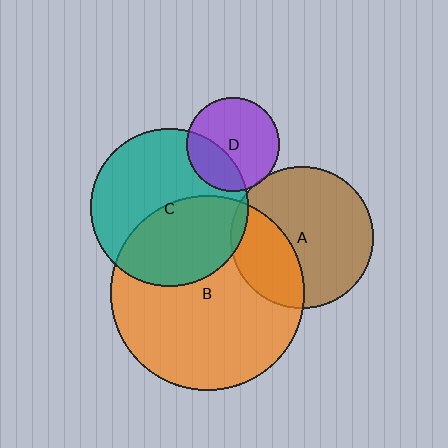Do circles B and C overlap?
Yes.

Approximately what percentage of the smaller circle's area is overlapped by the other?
Approximately 45%.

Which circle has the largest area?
Circle B (orange).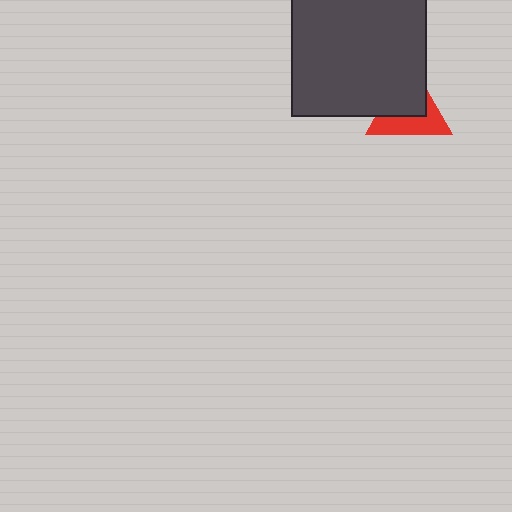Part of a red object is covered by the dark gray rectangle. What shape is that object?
It is a triangle.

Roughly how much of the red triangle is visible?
About half of it is visible (roughly 47%).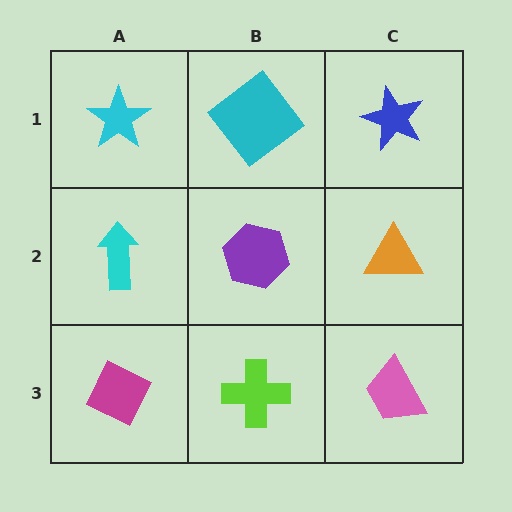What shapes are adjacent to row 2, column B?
A cyan diamond (row 1, column B), a lime cross (row 3, column B), a cyan arrow (row 2, column A), an orange triangle (row 2, column C).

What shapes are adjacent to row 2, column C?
A blue star (row 1, column C), a pink trapezoid (row 3, column C), a purple hexagon (row 2, column B).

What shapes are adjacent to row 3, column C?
An orange triangle (row 2, column C), a lime cross (row 3, column B).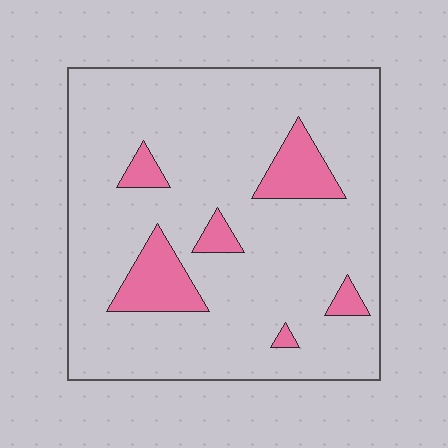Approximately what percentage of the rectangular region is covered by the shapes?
Approximately 15%.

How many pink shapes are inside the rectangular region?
6.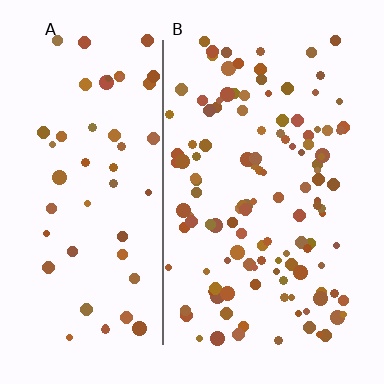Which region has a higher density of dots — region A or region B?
B (the right).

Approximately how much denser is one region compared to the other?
Approximately 2.4× — region B over region A.